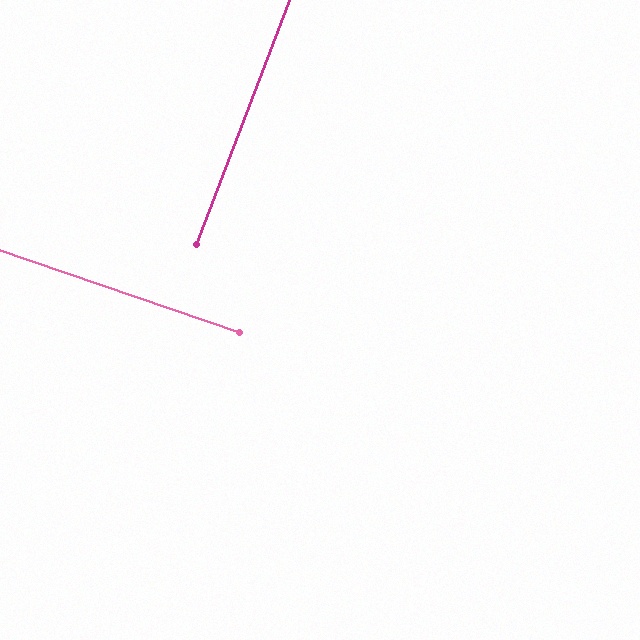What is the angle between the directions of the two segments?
Approximately 88 degrees.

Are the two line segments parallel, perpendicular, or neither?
Perpendicular — they meet at approximately 88°.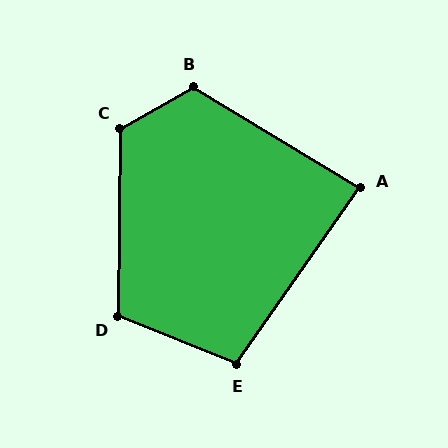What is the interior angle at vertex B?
Approximately 119 degrees (obtuse).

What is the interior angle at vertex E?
Approximately 103 degrees (obtuse).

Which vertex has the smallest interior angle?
A, at approximately 86 degrees.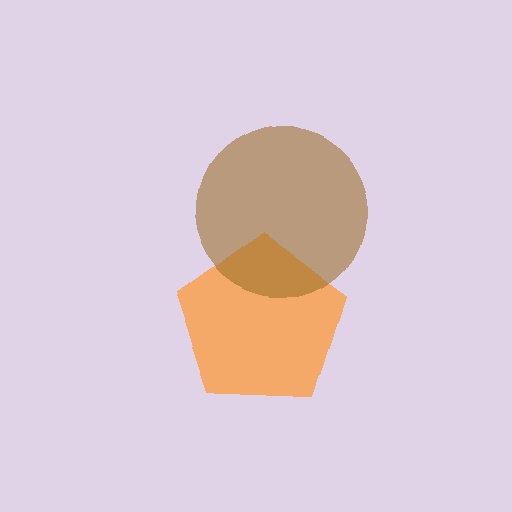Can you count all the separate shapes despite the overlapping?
Yes, there are 2 separate shapes.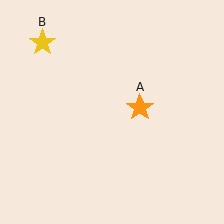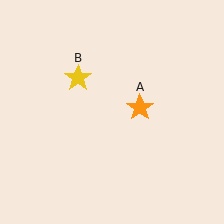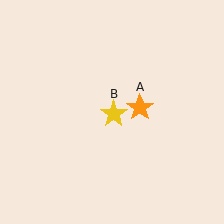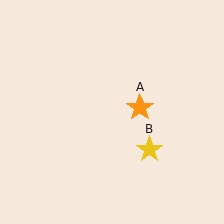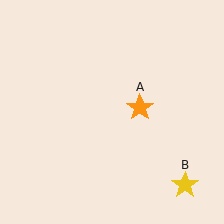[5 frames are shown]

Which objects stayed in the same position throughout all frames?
Orange star (object A) remained stationary.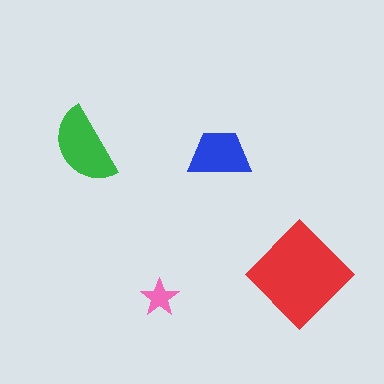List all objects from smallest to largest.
The pink star, the blue trapezoid, the green semicircle, the red diamond.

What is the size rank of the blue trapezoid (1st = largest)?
3rd.